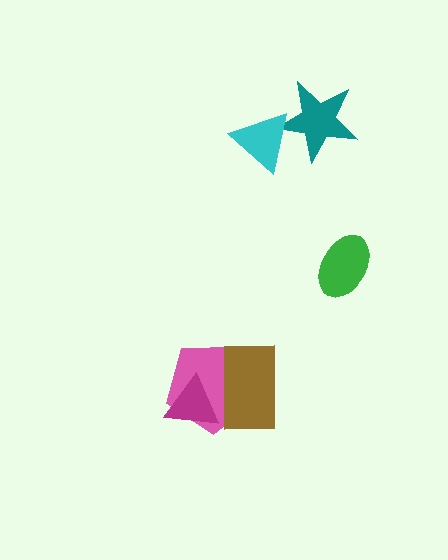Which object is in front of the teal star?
The cyan triangle is in front of the teal star.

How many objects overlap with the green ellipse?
0 objects overlap with the green ellipse.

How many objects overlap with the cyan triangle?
1 object overlaps with the cyan triangle.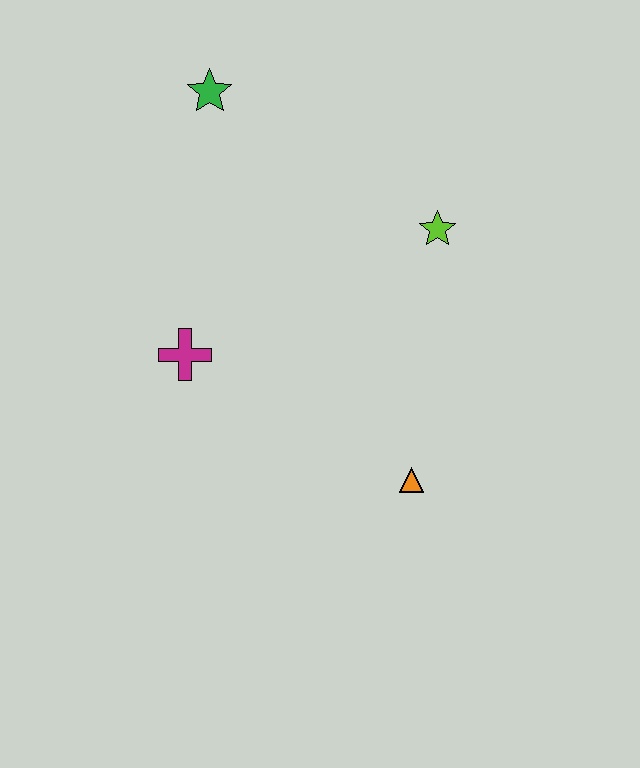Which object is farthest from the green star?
The orange triangle is farthest from the green star.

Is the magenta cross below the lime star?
Yes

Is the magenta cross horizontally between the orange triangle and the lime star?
No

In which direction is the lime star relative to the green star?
The lime star is to the right of the green star.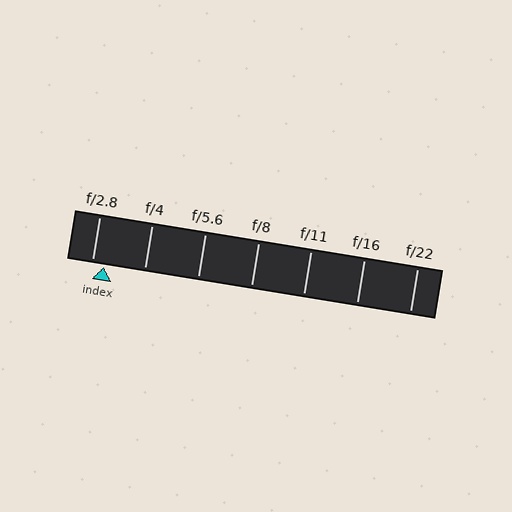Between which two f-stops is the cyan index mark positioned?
The index mark is between f/2.8 and f/4.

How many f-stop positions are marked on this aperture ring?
There are 7 f-stop positions marked.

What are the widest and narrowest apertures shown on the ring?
The widest aperture shown is f/2.8 and the narrowest is f/22.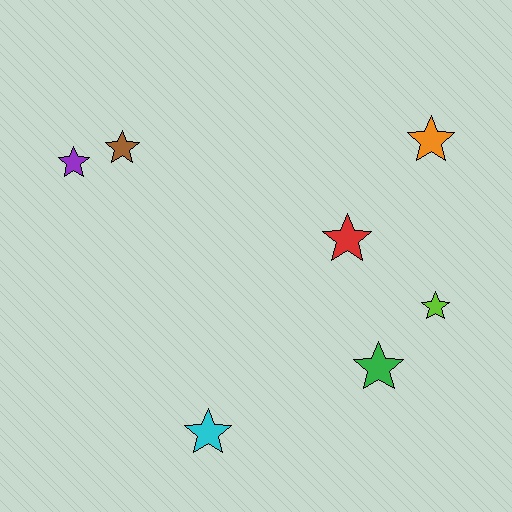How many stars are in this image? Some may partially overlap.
There are 7 stars.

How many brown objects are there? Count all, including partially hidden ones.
There is 1 brown object.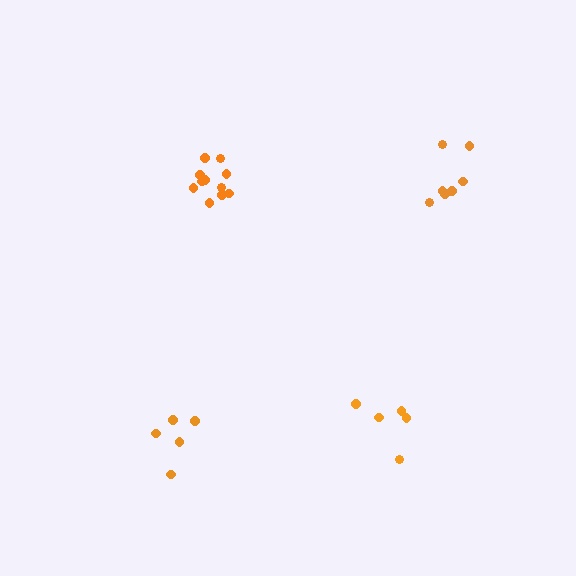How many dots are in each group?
Group 1: 7 dots, Group 2: 5 dots, Group 3: 11 dots, Group 4: 5 dots (28 total).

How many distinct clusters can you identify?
There are 4 distinct clusters.